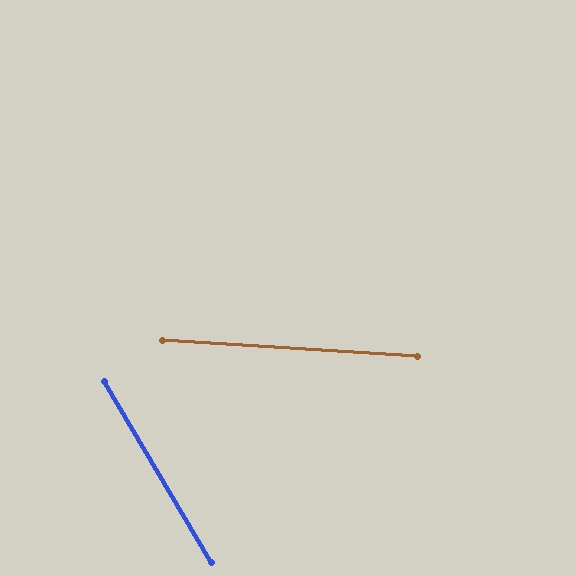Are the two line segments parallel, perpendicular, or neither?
Neither parallel nor perpendicular — they differ by about 56°.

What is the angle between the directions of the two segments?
Approximately 56 degrees.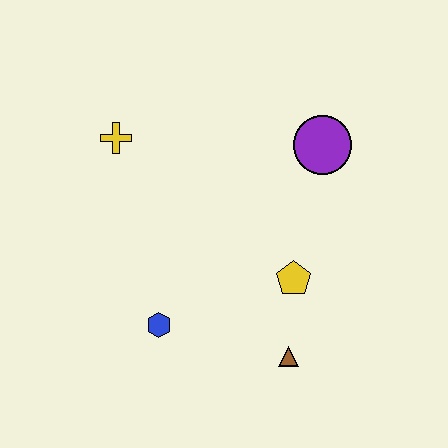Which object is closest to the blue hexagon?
The brown triangle is closest to the blue hexagon.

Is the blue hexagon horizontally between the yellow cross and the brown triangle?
Yes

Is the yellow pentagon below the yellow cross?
Yes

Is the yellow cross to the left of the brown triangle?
Yes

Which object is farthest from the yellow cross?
The brown triangle is farthest from the yellow cross.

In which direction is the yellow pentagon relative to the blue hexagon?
The yellow pentagon is to the right of the blue hexagon.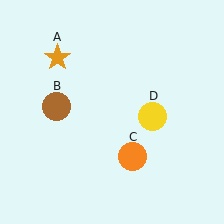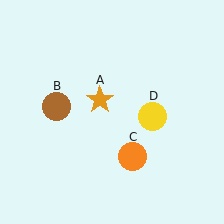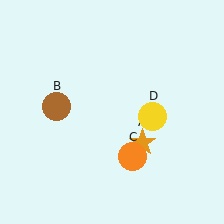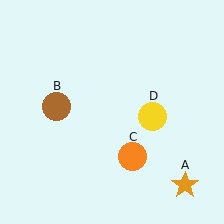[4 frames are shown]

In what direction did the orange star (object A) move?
The orange star (object A) moved down and to the right.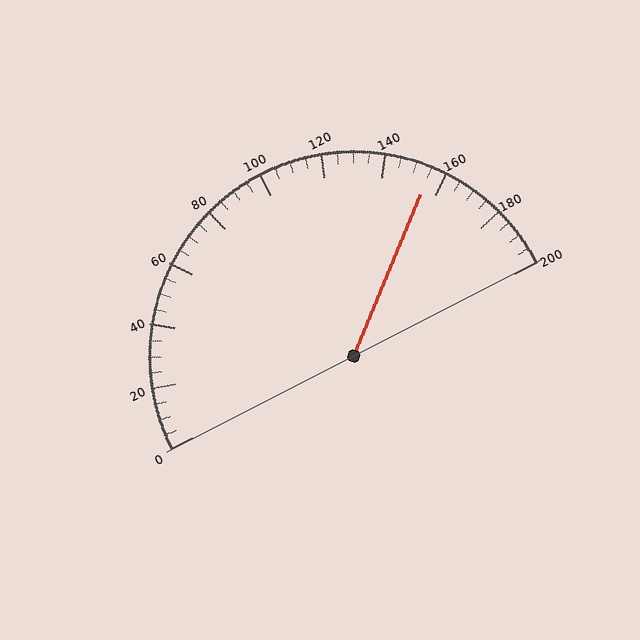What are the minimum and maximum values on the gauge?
The gauge ranges from 0 to 200.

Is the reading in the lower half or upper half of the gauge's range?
The reading is in the upper half of the range (0 to 200).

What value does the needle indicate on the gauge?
The needle indicates approximately 155.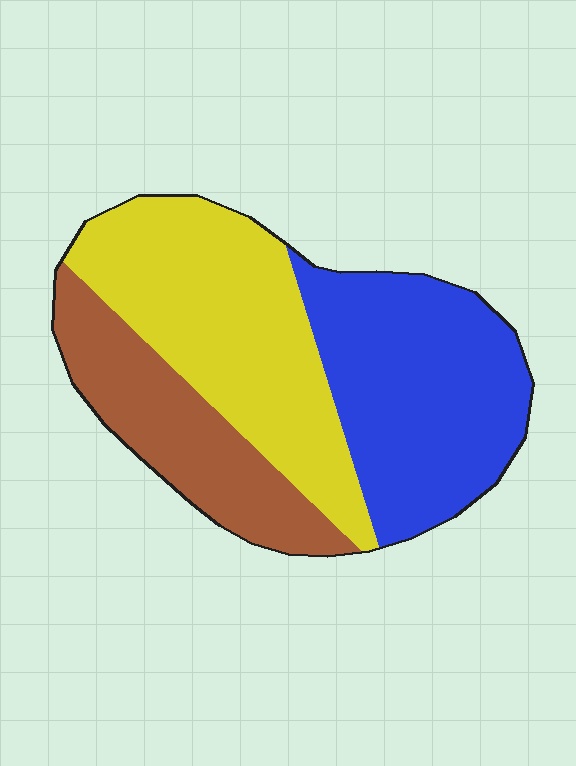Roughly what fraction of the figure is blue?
Blue covers around 35% of the figure.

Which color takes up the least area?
Brown, at roughly 25%.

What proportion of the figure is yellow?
Yellow takes up about two fifths (2/5) of the figure.